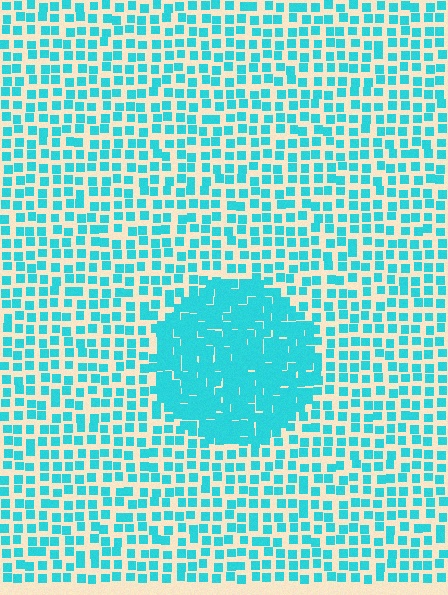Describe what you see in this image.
The image contains small cyan elements arranged at two different densities. A circle-shaped region is visible where the elements are more densely packed than the surrounding area.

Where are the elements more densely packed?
The elements are more densely packed inside the circle boundary.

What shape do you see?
I see a circle.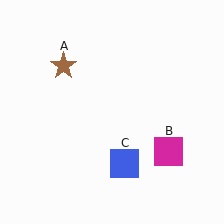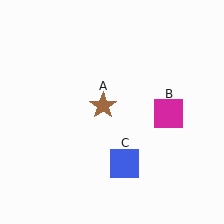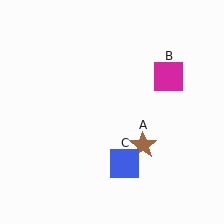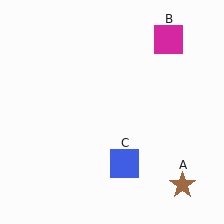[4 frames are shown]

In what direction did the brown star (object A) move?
The brown star (object A) moved down and to the right.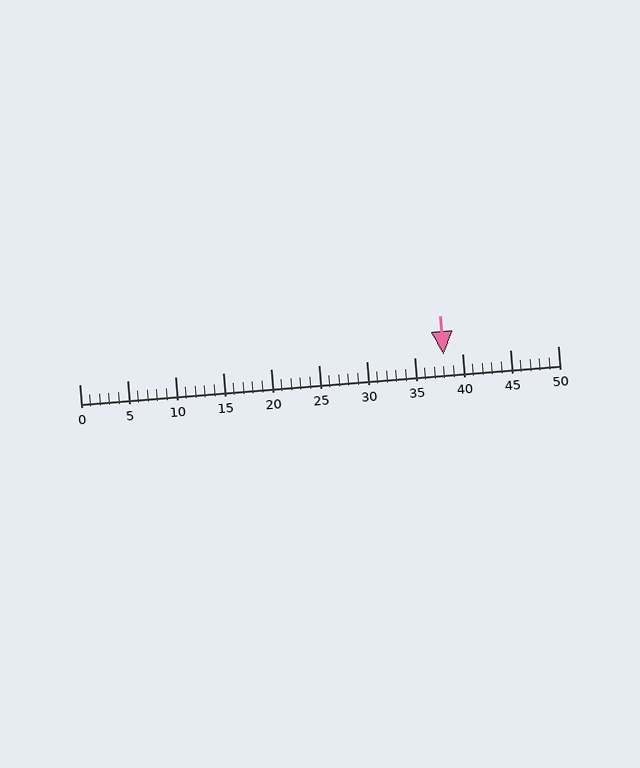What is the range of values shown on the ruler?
The ruler shows values from 0 to 50.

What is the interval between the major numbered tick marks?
The major tick marks are spaced 5 units apart.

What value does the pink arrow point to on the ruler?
The pink arrow points to approximately 38.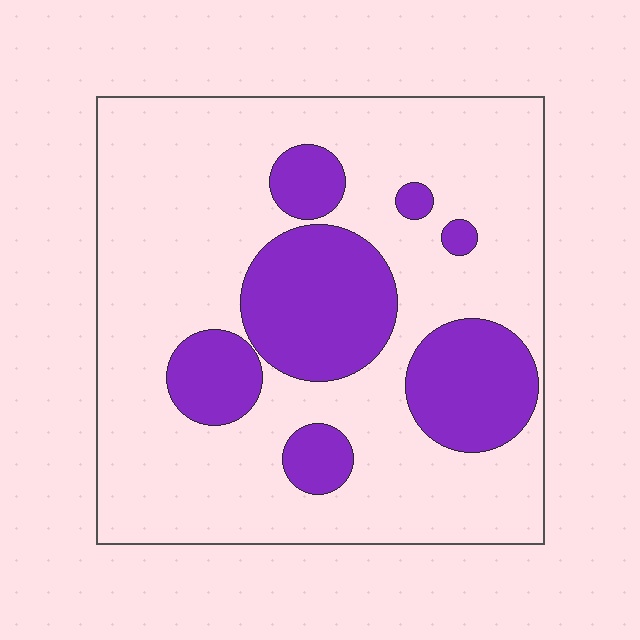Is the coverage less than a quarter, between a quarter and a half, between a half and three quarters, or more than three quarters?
Between a quarter and a half.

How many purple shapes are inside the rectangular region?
7.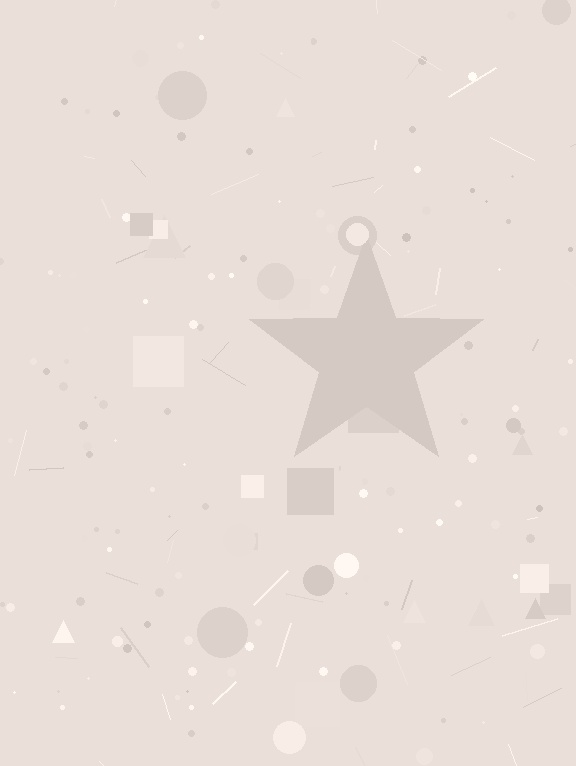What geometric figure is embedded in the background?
A star is embedded in the background.